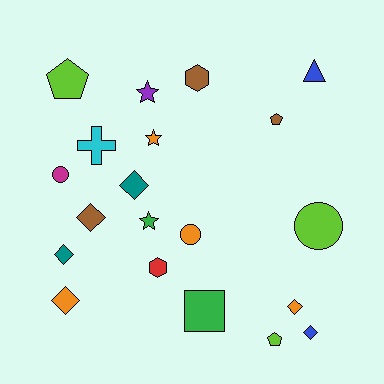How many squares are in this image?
There is 1 square.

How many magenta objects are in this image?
There is 1 magenta object.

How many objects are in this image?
There are 20 objects.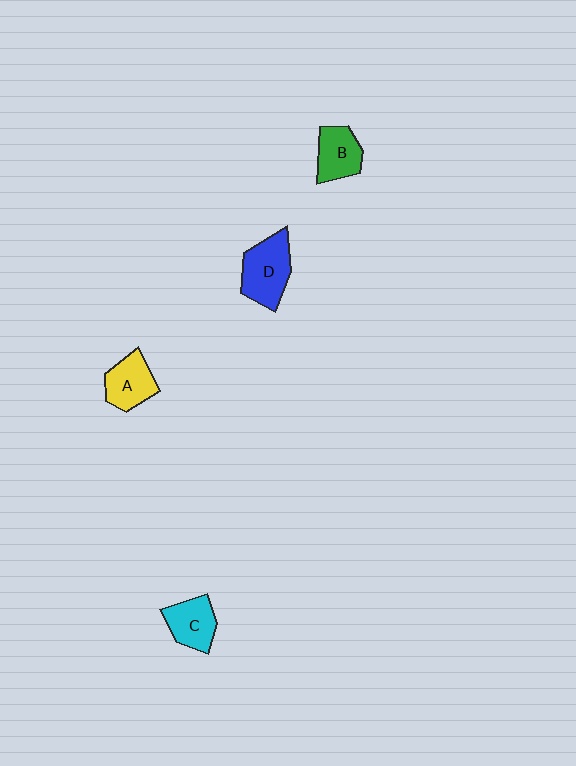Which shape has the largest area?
Shape D (blue).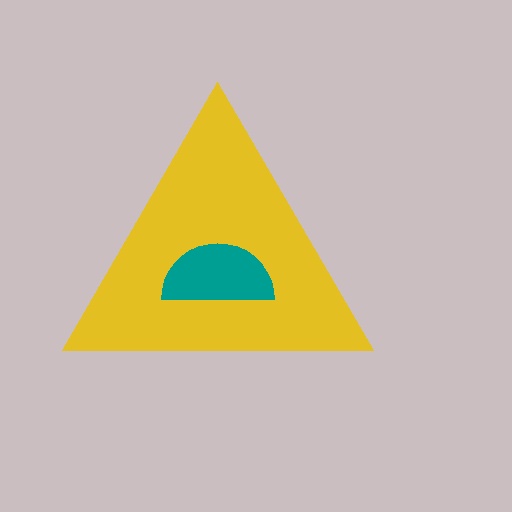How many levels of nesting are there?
2.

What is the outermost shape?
The yellow triangle.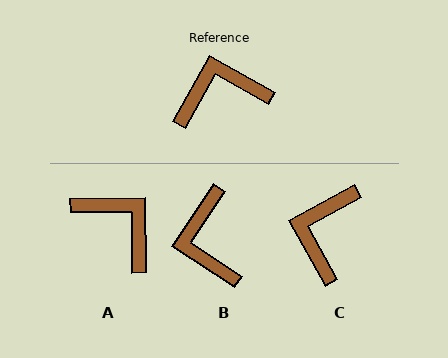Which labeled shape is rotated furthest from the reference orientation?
B, about 86 degrees away.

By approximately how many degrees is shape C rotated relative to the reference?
Approximately 58 degrees counter-clockwise.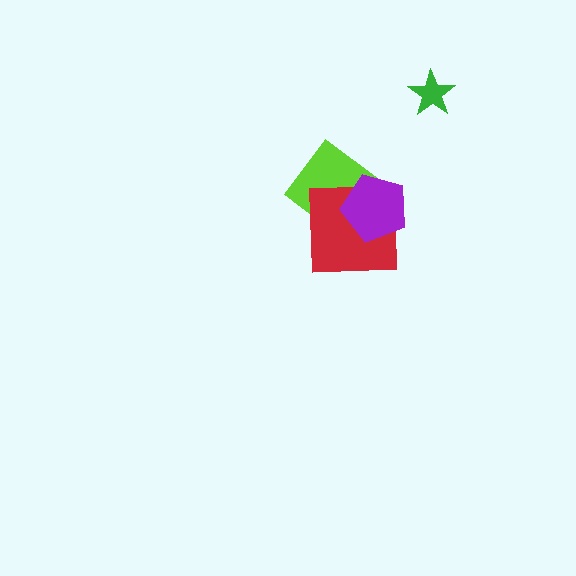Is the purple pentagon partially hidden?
No, no other shape covers it.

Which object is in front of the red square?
The purple pentagon is in front of the red square.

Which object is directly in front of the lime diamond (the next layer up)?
The red square is directly in front of the lime diamond.